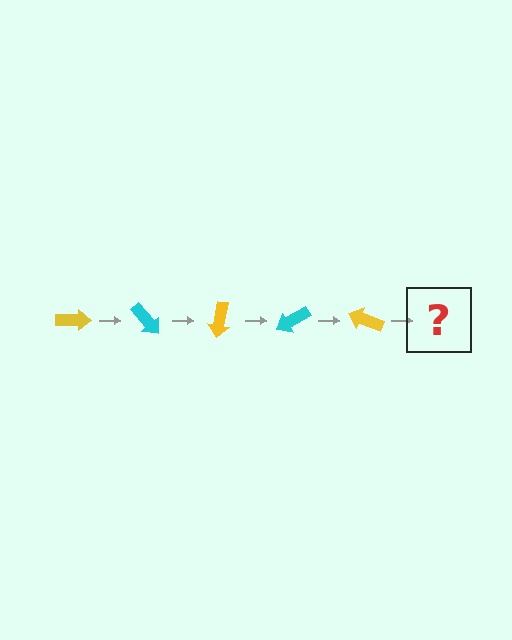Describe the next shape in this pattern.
It should be a cyan arrow, rotated 250 degrees from the start.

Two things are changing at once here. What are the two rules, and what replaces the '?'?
The two rules are that it rotates 50 degrees each step and the color cycles through yellow and cyan. The '?' should be a cyan arrow, rotated 250 degrees from the start.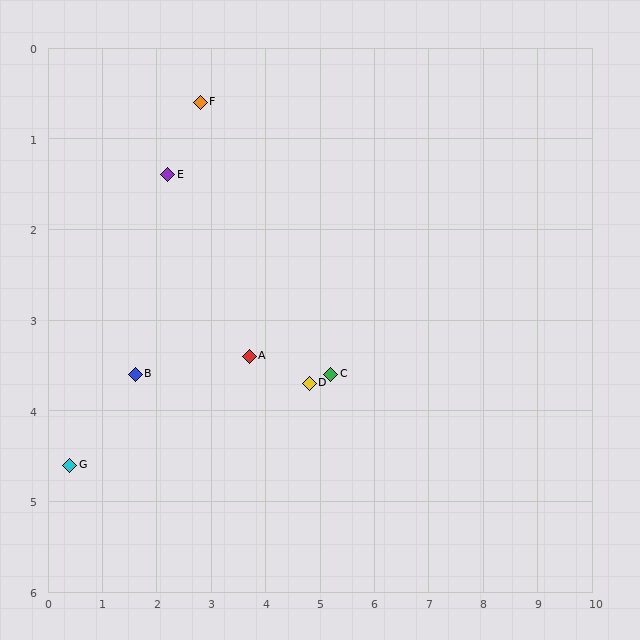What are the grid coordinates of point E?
Point E is at approximately (2.2, 1.4).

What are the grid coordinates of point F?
Point F is at approximately (2.8, 0.6).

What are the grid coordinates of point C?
Point C is at approximately (5.2, 3.6).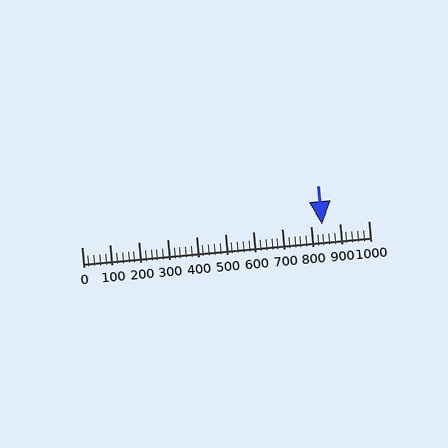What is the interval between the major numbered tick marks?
The major tick marks are spaced 100 units apart.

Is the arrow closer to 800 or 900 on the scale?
The arrow is closer to 800.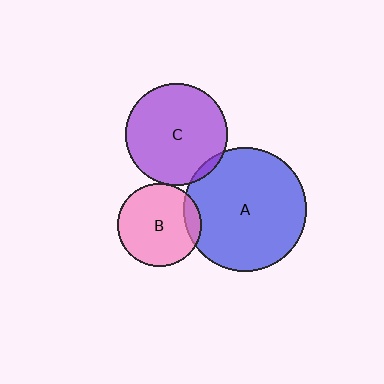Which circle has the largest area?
Circle A (blue).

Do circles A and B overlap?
Yes.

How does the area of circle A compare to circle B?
Approximately 2.2 times.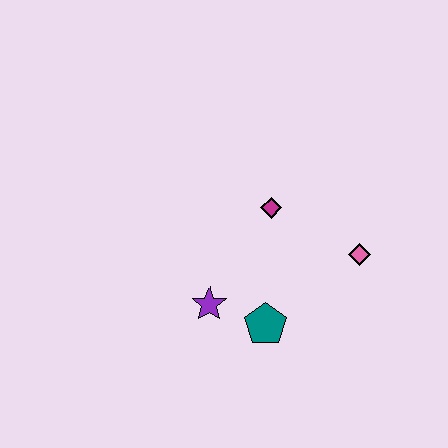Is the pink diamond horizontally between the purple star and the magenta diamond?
No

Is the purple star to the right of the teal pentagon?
No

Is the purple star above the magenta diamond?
No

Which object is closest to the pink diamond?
The magenta diamond is closest to the pink diamond.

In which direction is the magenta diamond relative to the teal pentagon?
The magenta diamond is above the teal pentagon.